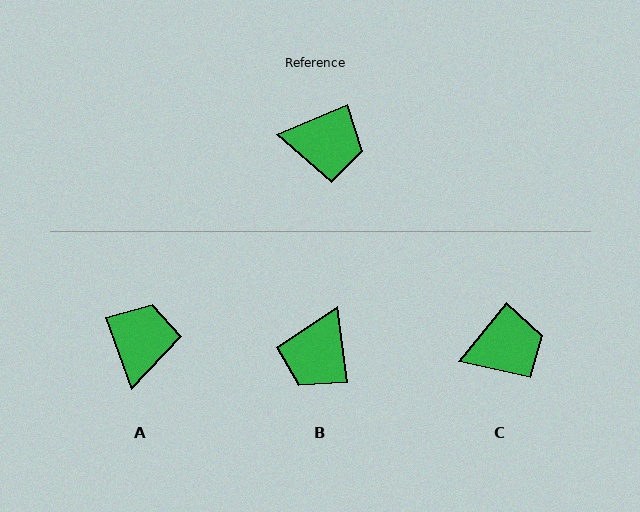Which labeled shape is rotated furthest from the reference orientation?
B, about 105 degrees away.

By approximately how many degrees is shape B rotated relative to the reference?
Approximately 105 degrees clockwise.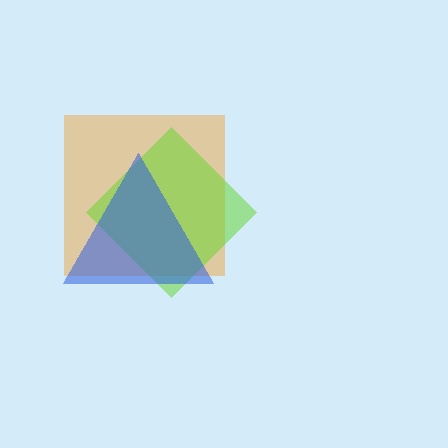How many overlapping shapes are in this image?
There are 3 overlapping shapes in the image.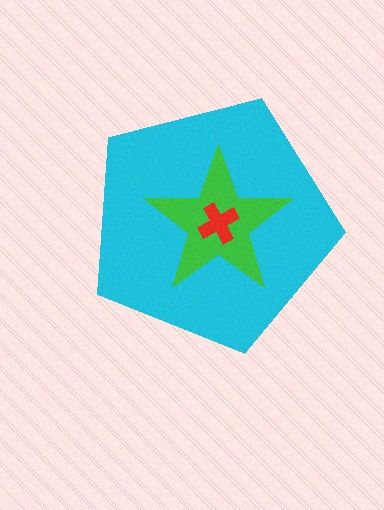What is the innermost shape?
The red cross.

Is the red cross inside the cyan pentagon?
Yes.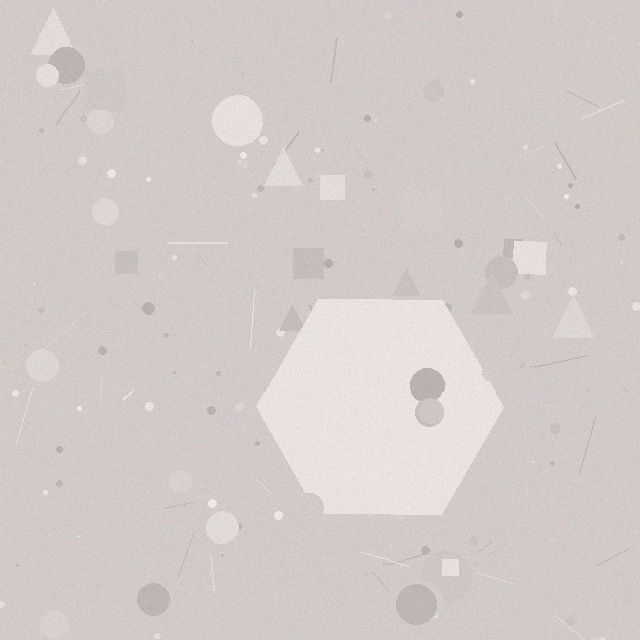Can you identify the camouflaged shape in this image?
The camouflaged shape is a hexagon.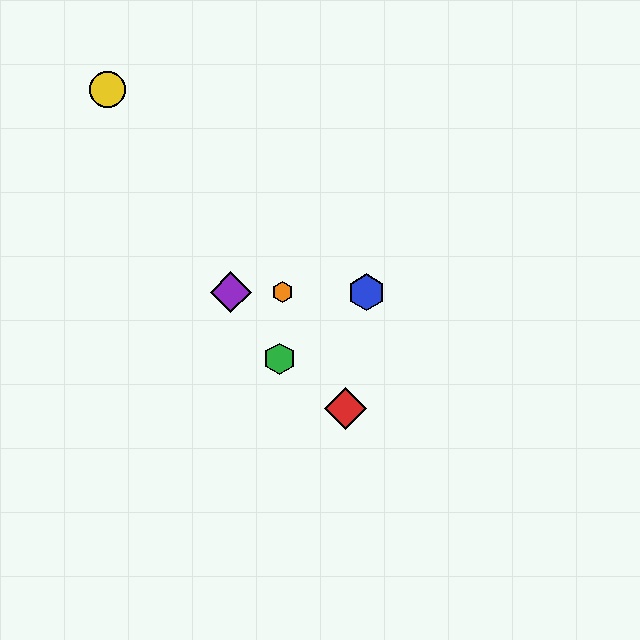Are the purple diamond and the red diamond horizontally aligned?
No, the purple diamond is at y≈292 and the red diamond is at y≈408.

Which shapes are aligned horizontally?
The blue hexagon, the purple diamond, the orange hexagon are aligned horizontally.